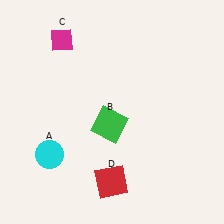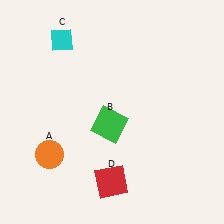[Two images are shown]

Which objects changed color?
A changed from cyan to orange. C changed from magenta to cyan.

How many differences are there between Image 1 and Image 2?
There are 2 differences between the two images.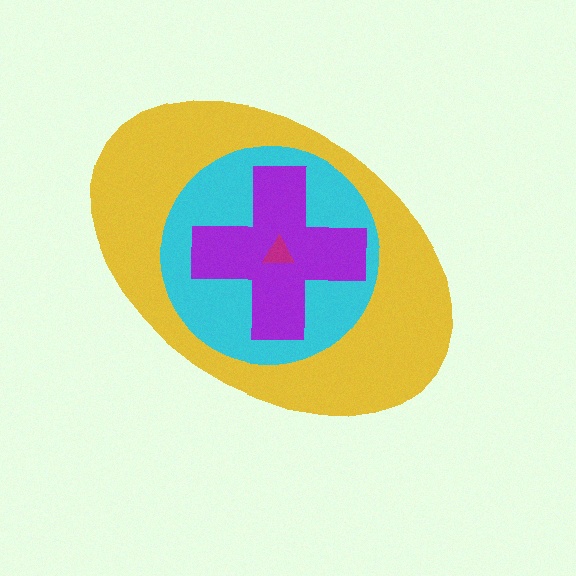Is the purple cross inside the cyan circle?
Yes.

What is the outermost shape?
The yellow ellipse.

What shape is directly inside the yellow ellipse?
The cyan circle.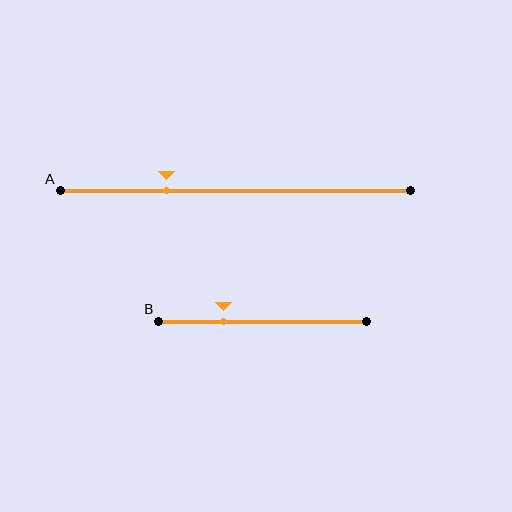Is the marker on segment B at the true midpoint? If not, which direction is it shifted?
No, the marker on segment B is shifted to the left by about 19% of the segment length.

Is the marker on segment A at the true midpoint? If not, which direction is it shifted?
No, the marker on segment A is shifted to the left by about 20% of the segment length.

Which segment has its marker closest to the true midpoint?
Segment B has its marker closest to the true midpoint.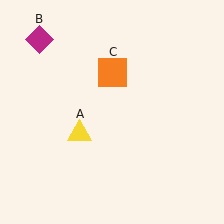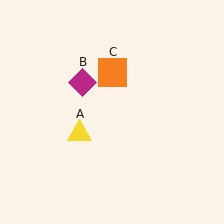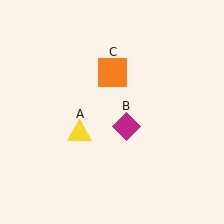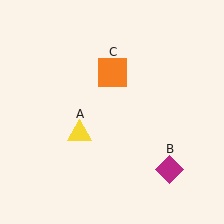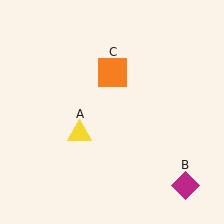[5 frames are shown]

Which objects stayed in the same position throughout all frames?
Yellow triangle (object A) and orange square (object C) remained stationary.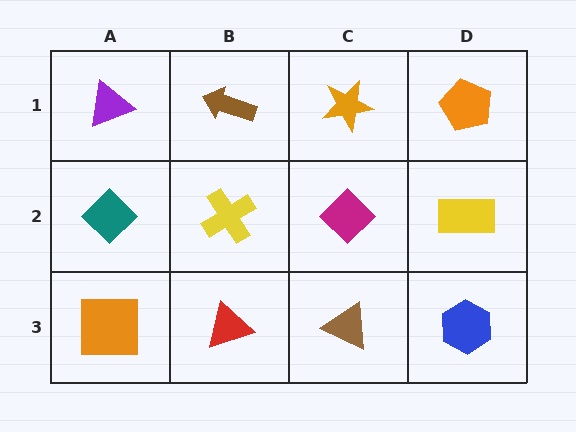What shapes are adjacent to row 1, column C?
A magenta diamond (row 2, column C), a brown arrow (row 1, column B), an orange pentagon (row 1, column D).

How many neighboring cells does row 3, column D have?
2.